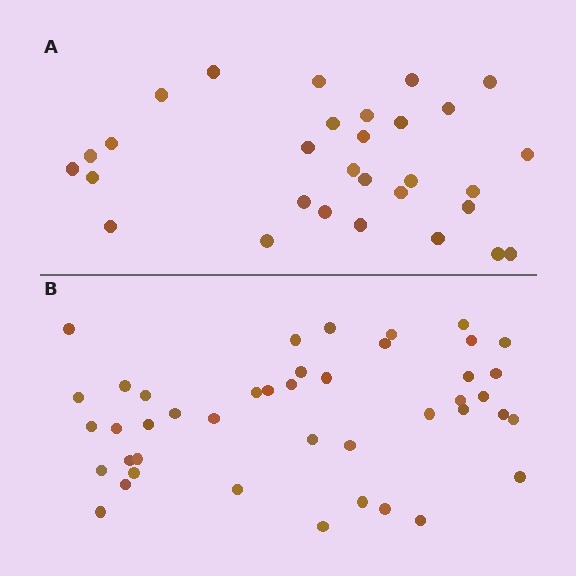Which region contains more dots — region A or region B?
Region B (the bottom region) has more dots.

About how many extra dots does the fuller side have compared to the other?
Region B has approximately 15 more dots than region A.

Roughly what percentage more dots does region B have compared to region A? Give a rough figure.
About 45% more.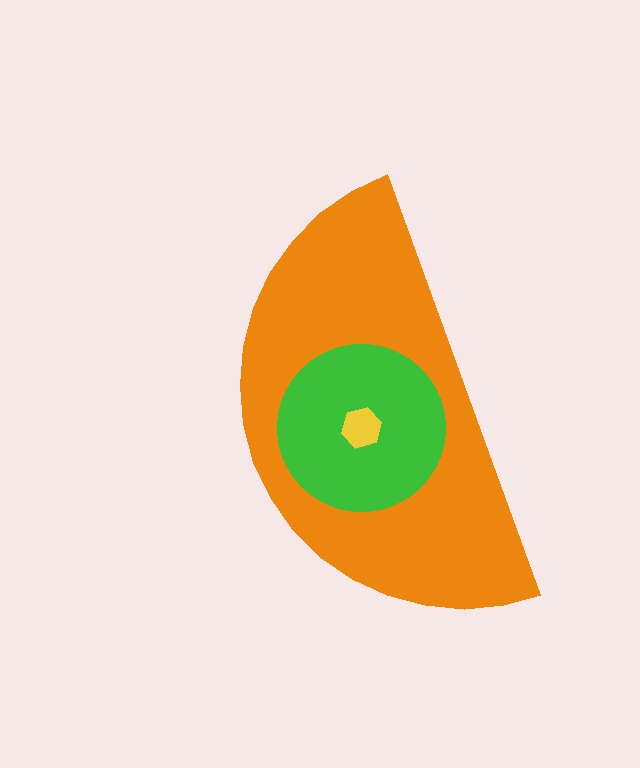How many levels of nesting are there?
3.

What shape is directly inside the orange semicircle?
The green circle.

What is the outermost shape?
The orange semicircle.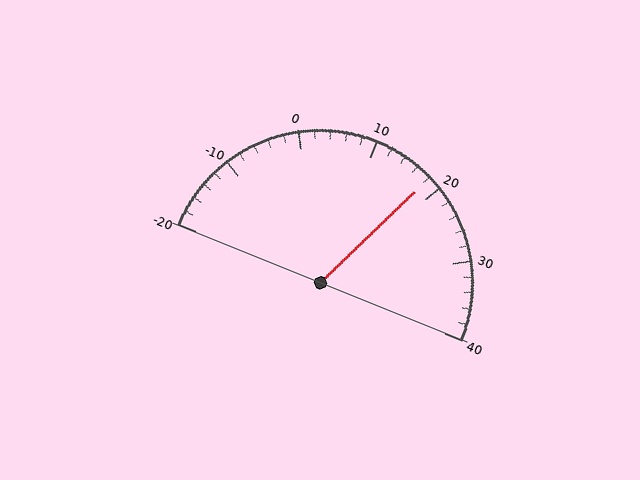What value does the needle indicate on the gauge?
The needle indicates approximately 18.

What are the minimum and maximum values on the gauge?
The gauge ranges from -20 to 40.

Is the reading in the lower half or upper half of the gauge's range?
The reading is in the upper half of the range (-20 to 40).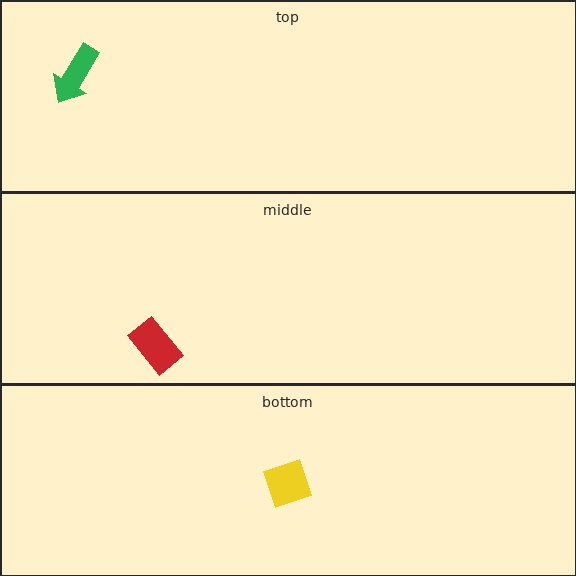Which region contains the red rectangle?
The middle region.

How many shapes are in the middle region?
1.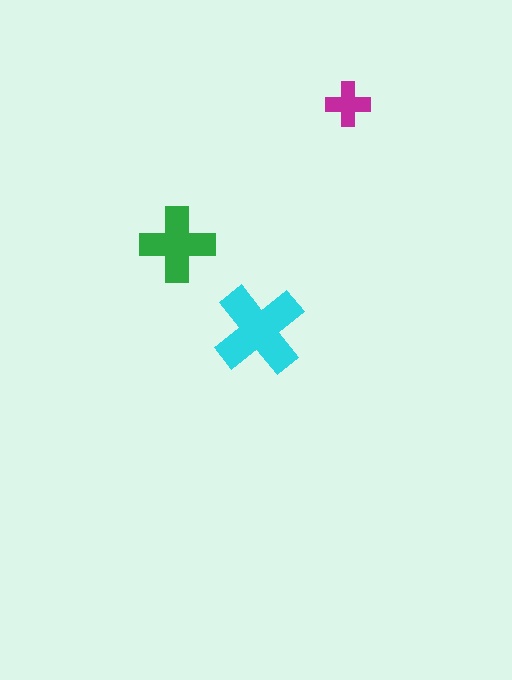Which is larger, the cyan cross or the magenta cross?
The cyan one.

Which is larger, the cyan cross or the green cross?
The cyan one.